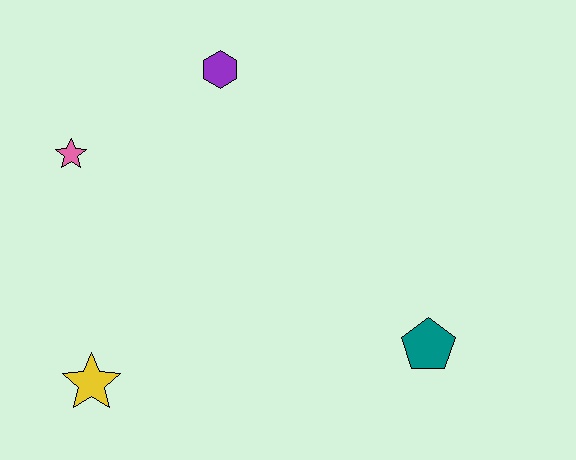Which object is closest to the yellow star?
The pink star is closest to the yellow star.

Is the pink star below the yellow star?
No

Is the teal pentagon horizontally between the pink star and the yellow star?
No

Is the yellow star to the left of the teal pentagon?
Yes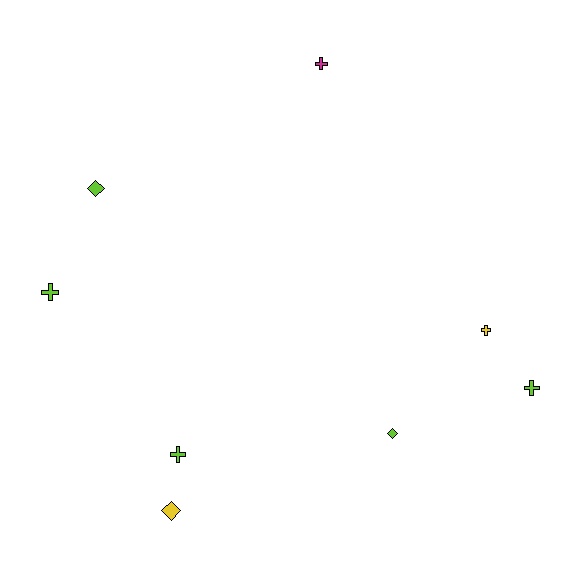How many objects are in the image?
There are 8 objects.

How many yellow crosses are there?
There is 1 yellow cross.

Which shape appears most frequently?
Cross, with 5 objects.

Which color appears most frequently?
Lime, with 5 objects.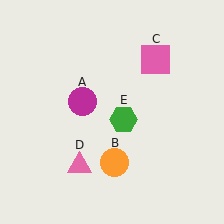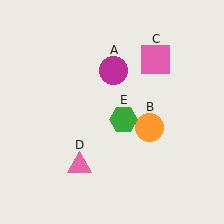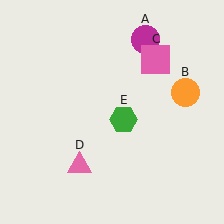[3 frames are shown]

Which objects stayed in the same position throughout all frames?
Pink square (object C) and pink triangle (object D) and green hexagon (object E) remained stationary.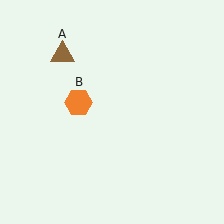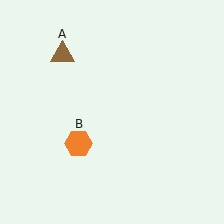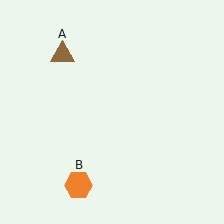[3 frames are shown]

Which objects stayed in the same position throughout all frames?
Brown triangle (object A) remained stationary.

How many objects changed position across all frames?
1 object changed position: orange hexagon (object B).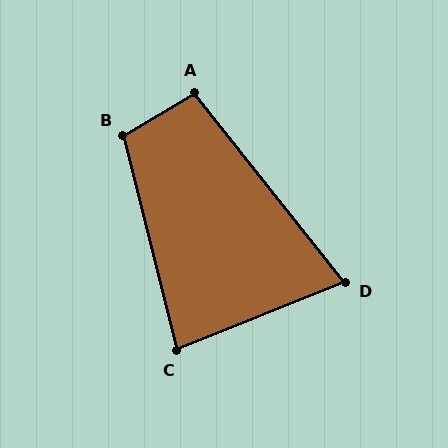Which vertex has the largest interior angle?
B, at approximately 106 degrees.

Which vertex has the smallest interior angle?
D, at approximately 74 degrees.